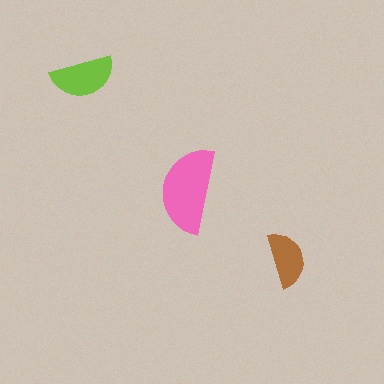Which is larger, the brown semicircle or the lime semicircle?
The lime one.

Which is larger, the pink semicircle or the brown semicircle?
The pink one.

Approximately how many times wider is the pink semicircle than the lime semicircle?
About 1.5 times wider.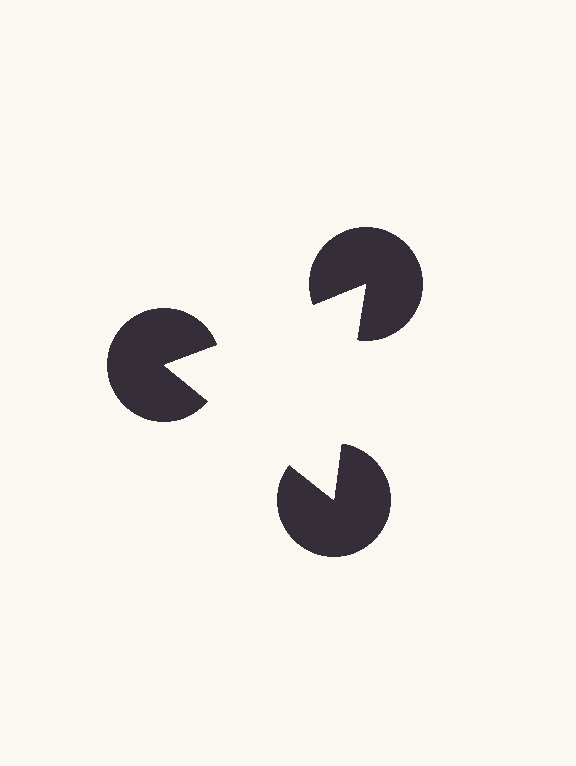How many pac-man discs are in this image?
There are 3 — one at each vertex of the illusory triangle.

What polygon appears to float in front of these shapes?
An illusory triangle — its edges are inferred from the aligned wedge cuts in the pac-man discs, not physically drawn.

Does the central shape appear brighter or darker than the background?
It typically appears slightly brighter than the background, even though no actual brightness change is drawn.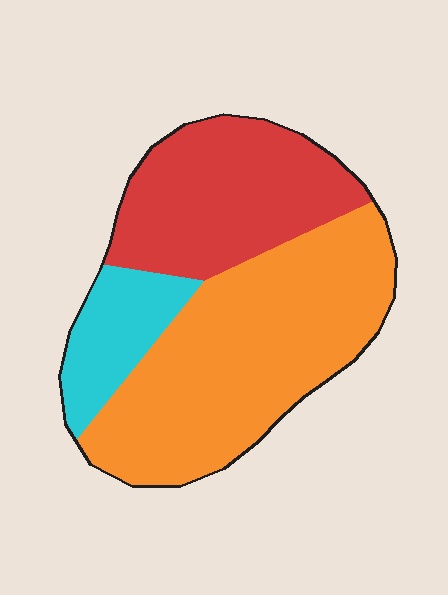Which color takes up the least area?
Cyan, at roughly 15%.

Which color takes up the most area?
Orange, at roughly 55%.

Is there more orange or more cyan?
Orange.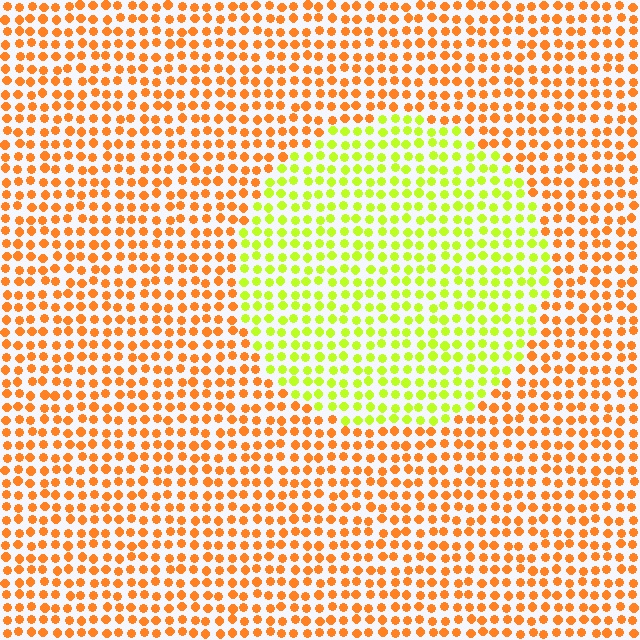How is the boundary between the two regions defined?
The boundary is defined purely by a slight shift in hue (about 53 degrees). Spacing, size, and orientation are identical on both sides.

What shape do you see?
I see a circle.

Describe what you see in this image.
The image is filled with small orange elements in a uniform arrangement. A circle-shaped region is visible where the elements are tinted to a slightly different hue, forming a subtle color boundary.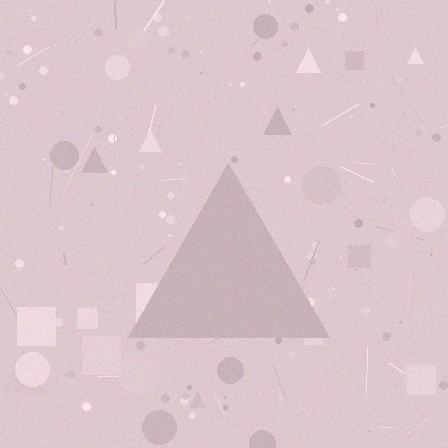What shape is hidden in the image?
A triangle is hidden in the image.